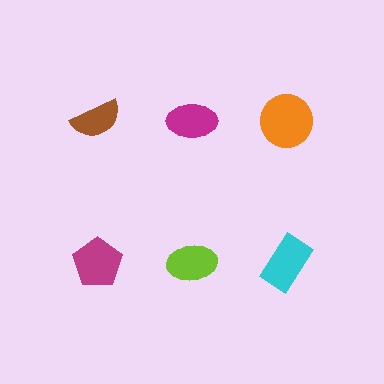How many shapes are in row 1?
3 shapes.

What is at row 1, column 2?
A magenta ellipse.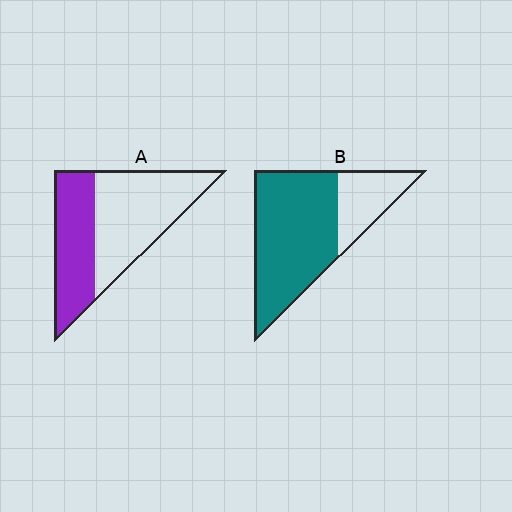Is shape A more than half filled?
No.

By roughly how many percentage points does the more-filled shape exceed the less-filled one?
By roughly 30 percentage points (B over A).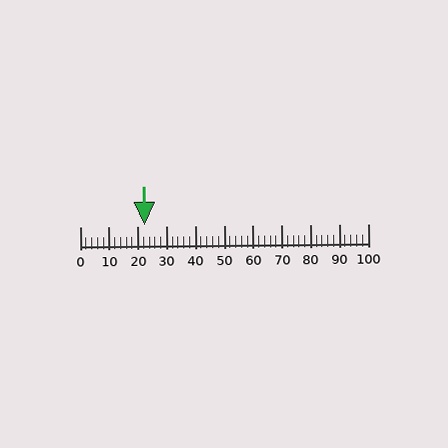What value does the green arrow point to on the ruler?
The green arrow points to approximately 22.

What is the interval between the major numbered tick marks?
The major tick marks are spaced 10 units apart.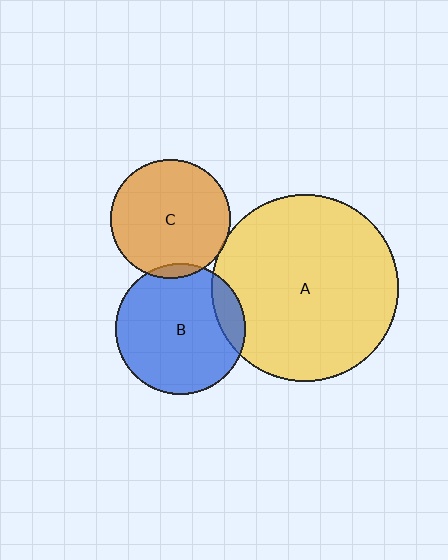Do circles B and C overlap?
Yes.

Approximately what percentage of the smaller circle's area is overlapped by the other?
Approximately 5%.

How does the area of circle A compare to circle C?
Approximately 2.4 times.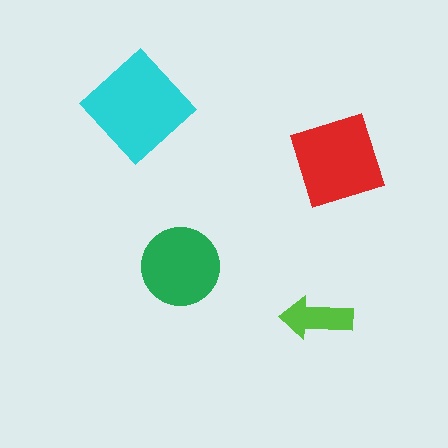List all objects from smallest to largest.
The lime arrow, the green circle, the red diamond, the cyan diamond.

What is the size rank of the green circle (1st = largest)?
3rd.